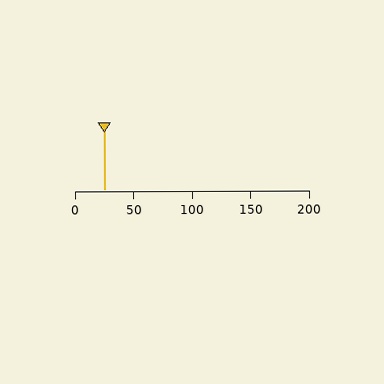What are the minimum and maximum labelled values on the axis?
The axis runs from 0 to 200.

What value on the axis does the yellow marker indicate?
The marker indicates approximately 25.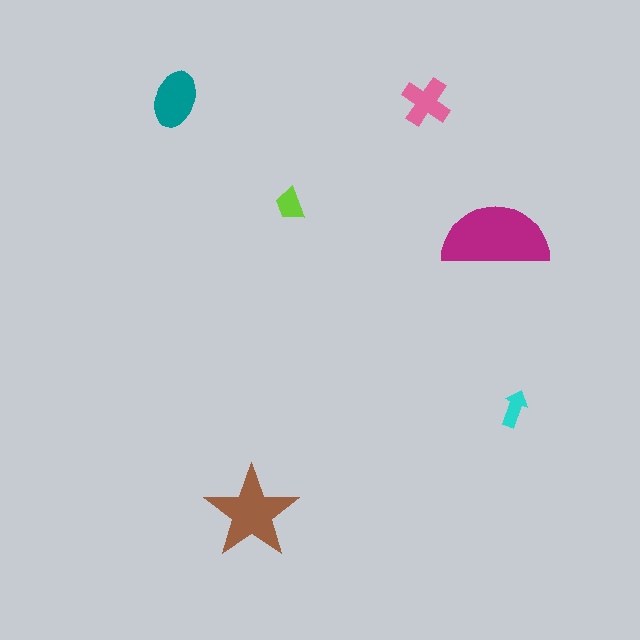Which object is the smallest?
The cyan arrow.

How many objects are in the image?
There are 6 objects in the image.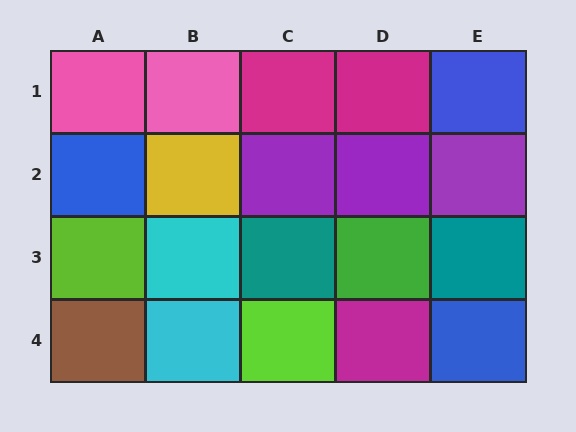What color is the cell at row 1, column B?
Pink.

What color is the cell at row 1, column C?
Magenta.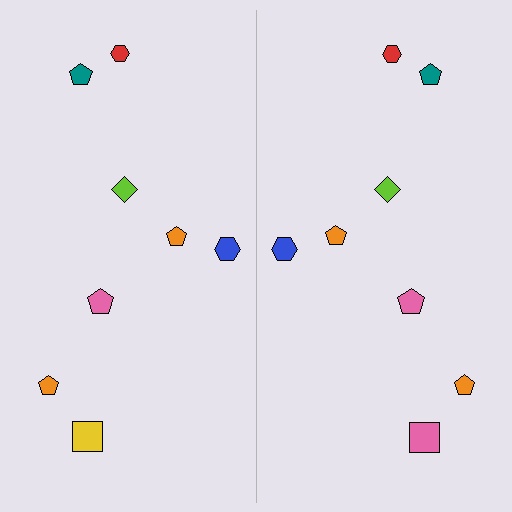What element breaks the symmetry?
The pink square on the right side breaks the symmetry — its mirror counterpart is yellow.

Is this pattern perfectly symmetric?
No, the pattern is not perfectly symmetric. The pink square on the right side breaks the symmetry — its mirror counterpart is yellow.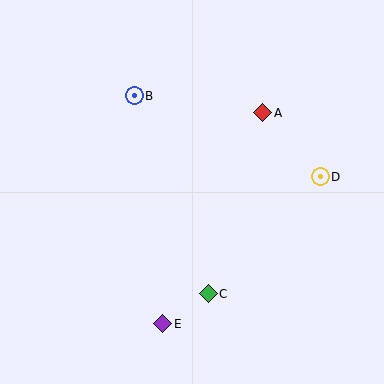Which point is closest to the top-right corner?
Point A is closest to the top-right corner.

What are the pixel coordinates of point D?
Point D is at (320, 177).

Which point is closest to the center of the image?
Point C at (208, 294) is closest to the center.